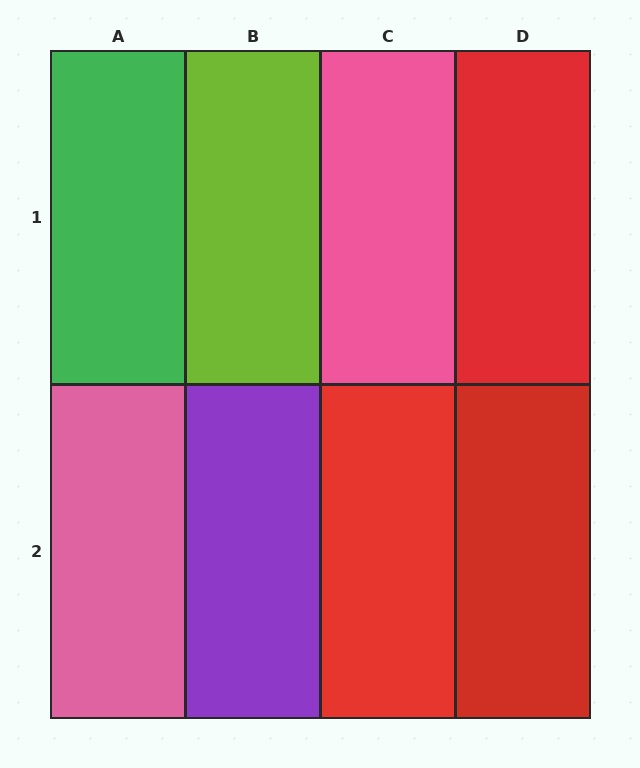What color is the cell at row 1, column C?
Pink.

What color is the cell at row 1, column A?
Green.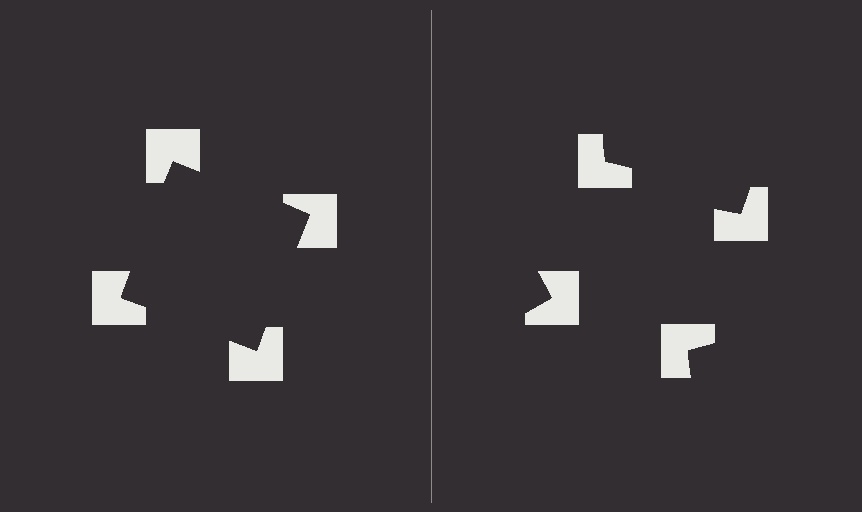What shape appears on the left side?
An illusory square.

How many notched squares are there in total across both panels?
8 — 4 on each side.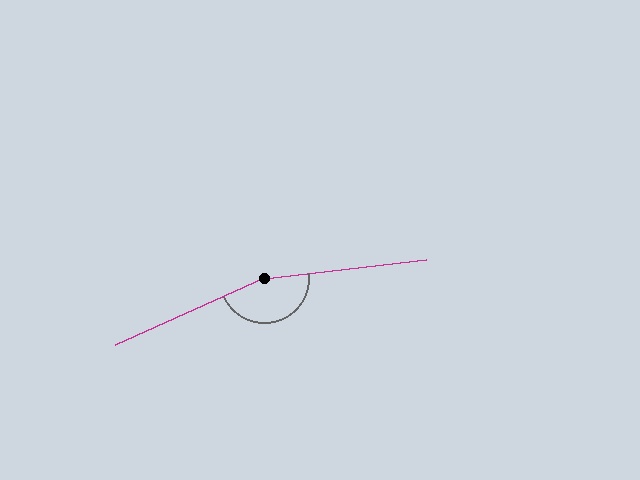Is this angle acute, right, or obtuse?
It is obtuse.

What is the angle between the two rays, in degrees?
Approximately 162 degrees.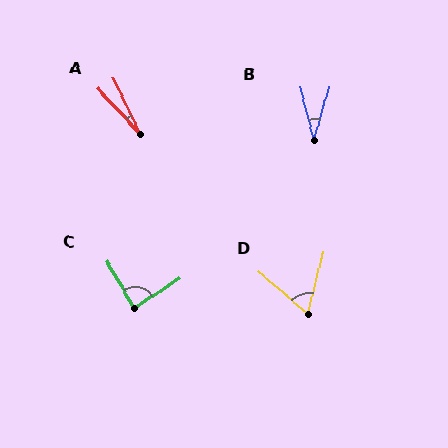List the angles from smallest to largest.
A (17°), B (29°), D (63°), C (88°).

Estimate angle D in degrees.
Approximately 63 degrees.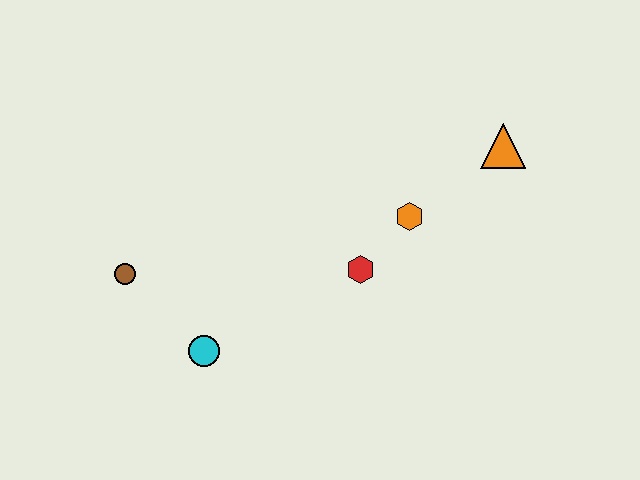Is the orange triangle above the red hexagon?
Yes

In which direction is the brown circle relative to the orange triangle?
The brown circle is to the left of the orange triangle.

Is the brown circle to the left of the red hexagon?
Yes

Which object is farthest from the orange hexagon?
The brown circle is farthest from the orange hexagon.